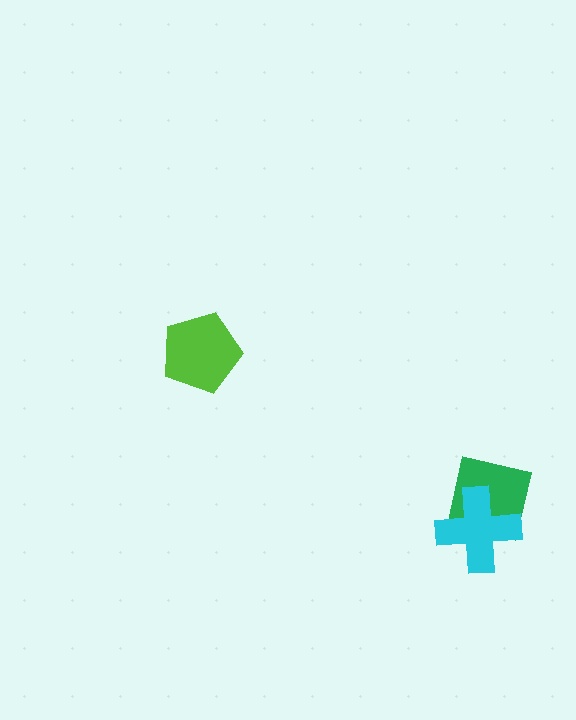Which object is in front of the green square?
The cyan cross is in front of the green square.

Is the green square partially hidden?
Yes, it is partially covered by another shape.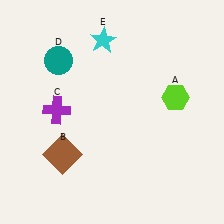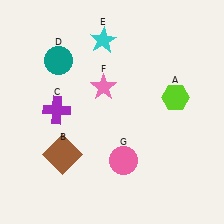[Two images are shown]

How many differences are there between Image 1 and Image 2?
There are 2 differences between the two images.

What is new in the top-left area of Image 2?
A pink star (F) was added in the top-left area of Image 2.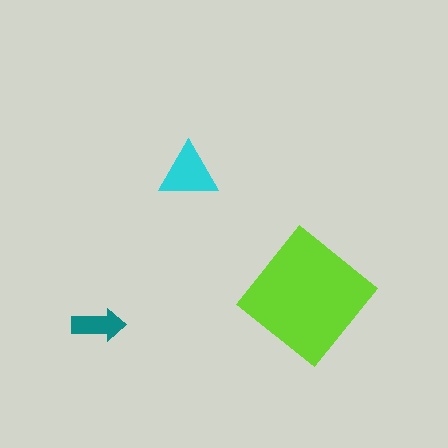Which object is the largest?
The lime diamond.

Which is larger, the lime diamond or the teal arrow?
The lime diamond.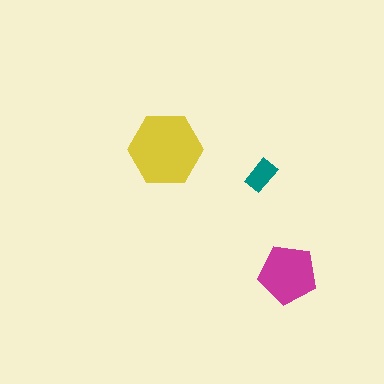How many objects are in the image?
There are 3 objects in the image.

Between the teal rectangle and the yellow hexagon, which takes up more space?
The yellow hexagon.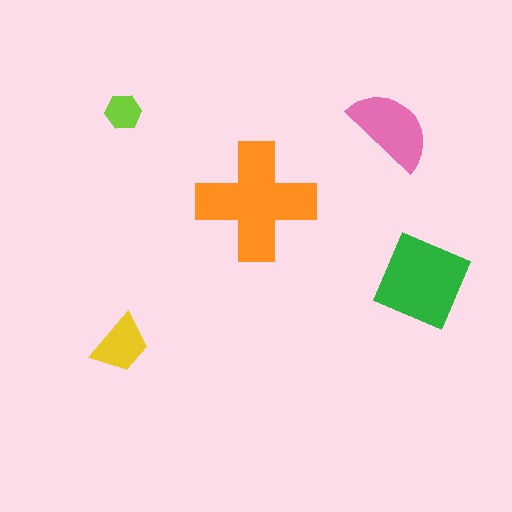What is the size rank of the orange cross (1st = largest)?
1st.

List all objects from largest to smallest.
The orange cross, the green square, the pink semicircle, the yellow trapezoid, the lime hexagon.